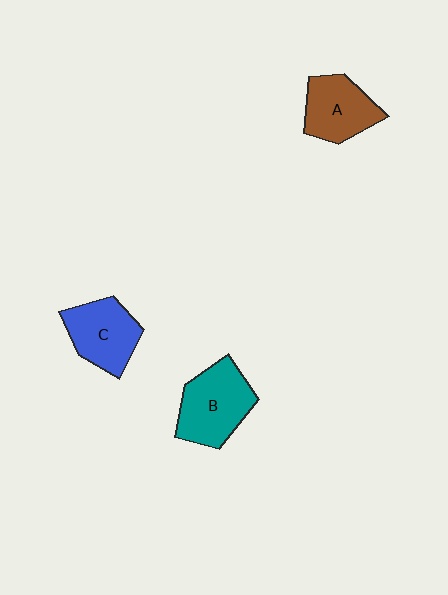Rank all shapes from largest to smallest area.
From largest to smallest: B (teal), C (blue), A (brown).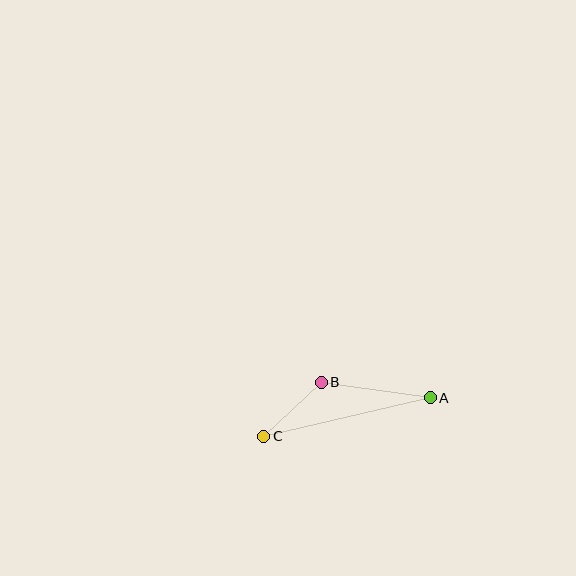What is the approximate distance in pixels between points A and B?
The distance between A and B is approximately 110 pixels.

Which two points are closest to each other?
Points B and C are closest to each other.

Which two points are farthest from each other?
Points A and C are farthest from each other.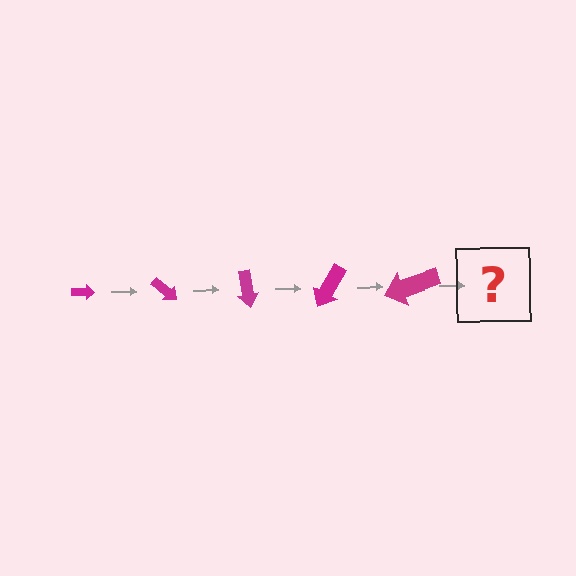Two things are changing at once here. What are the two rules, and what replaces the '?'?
The two rules are that the arrow grows larger each step and it rotates 40 degrees each step. The '?' should be an arrow, larger than the previous one and rotated 200 degrees from the start.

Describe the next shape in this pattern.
It should be an arrow, larger than the previous one and rotated 200 degrees from the start.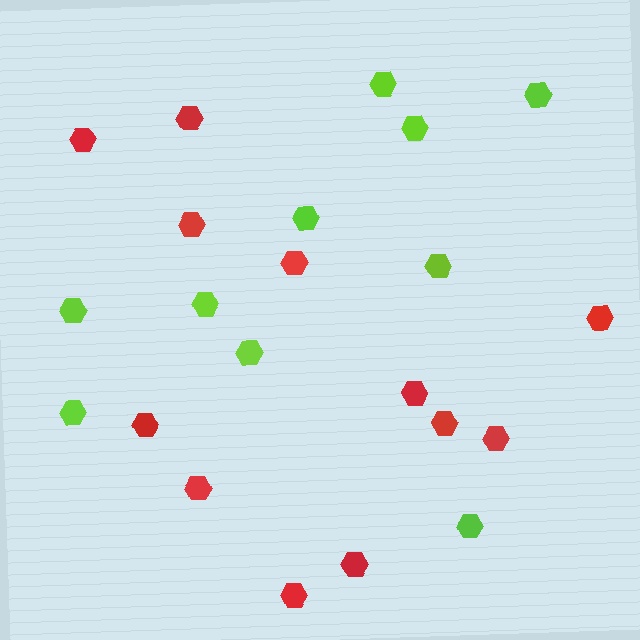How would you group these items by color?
There are 2 groups: one group of lime hexagons (10) and one group of red hexagons (12).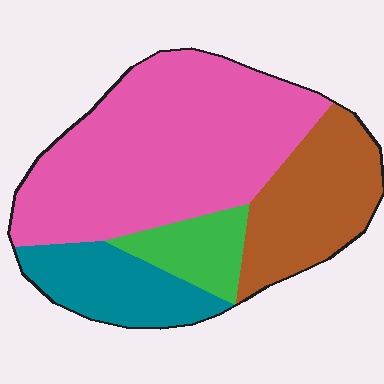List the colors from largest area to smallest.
From largest to smallest: pink, brown, teal, green.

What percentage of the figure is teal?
Teal takes up about one sixth (1/6) of the figure.